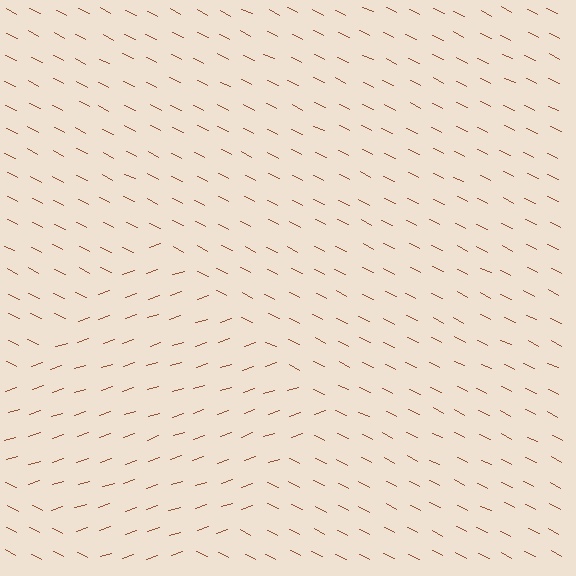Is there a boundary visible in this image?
Yes, there is a texture boundary formed by a change in line orientation.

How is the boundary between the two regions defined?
The boundary is defined purely by a change in line orientation (approximately 45 degrees difference). All lines are the same color and thickness.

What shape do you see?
I see a diamond.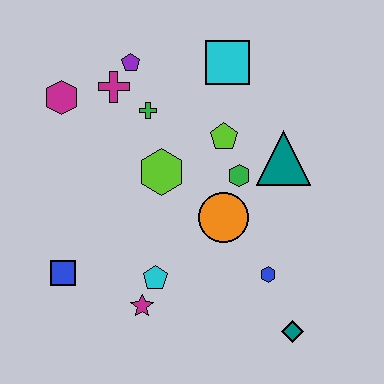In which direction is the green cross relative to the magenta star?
The green cross is above the magenta star.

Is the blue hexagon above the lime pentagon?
No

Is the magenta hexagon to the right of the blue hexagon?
No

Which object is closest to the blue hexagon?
The teal diamond is closest to the blue hexagon.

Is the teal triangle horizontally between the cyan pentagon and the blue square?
No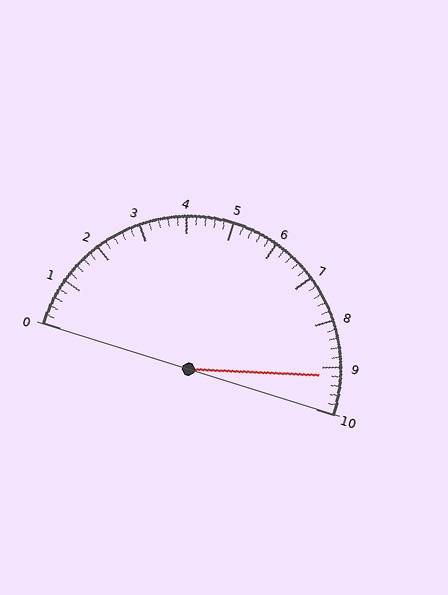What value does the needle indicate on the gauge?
The needle indicates approximately 9.2.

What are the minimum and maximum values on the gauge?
The gauge ranges from 0 to 10.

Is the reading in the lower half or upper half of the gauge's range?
The reading is in the upper half of the range (0 to 10).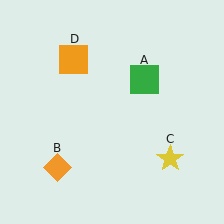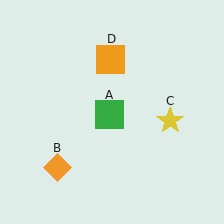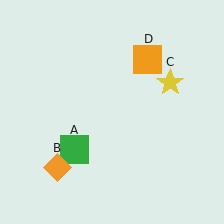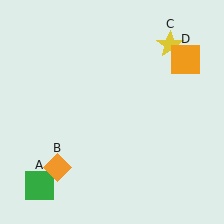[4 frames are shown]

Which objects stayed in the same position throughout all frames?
Orange diamond (object B) remained stationary.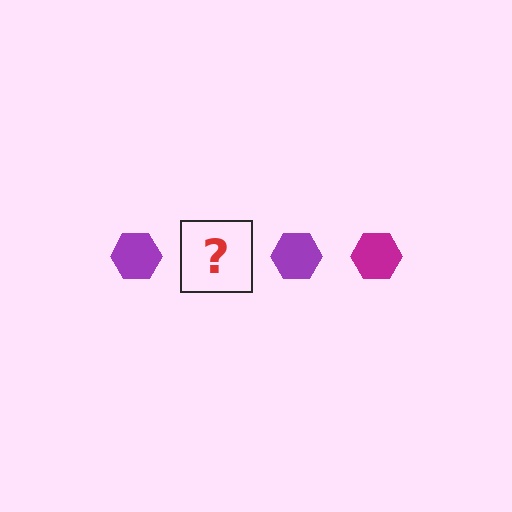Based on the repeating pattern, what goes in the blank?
The blank should be a magenta hexagon.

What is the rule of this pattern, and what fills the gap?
The rule is that the pattern cycles through purple, magenta hexagons. The gap should be filled with a magenta hexagon.